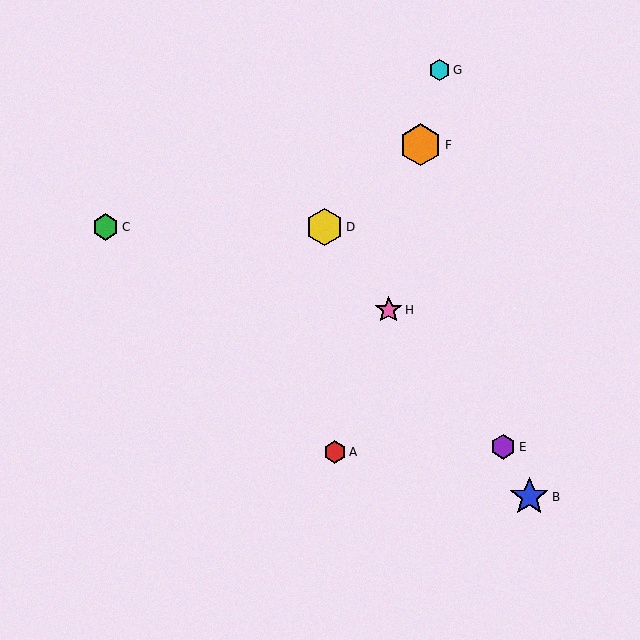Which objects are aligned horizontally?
Objects C, D are aligned horizontally.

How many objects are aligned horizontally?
2 objects (C, D) are aligned horizontally.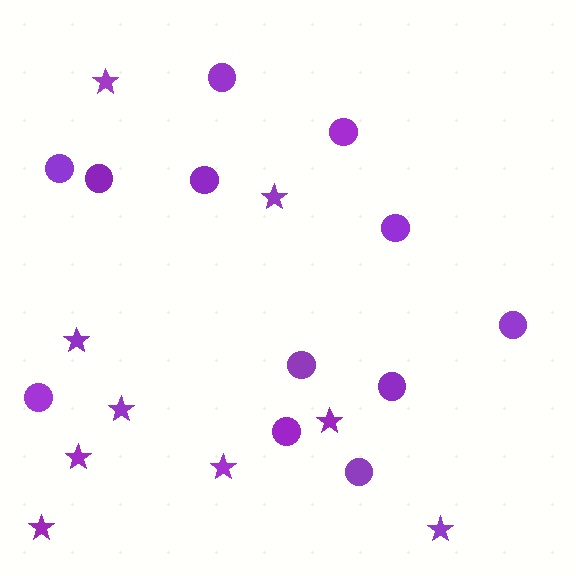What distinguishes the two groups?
There are 2 groups: one group of circles (12) and one group of stars (9).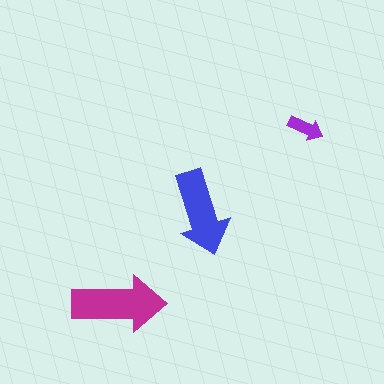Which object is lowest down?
The magenta arrow is bottommost.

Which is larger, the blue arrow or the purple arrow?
The blue one.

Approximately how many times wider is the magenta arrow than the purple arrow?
About 2.5 times wider.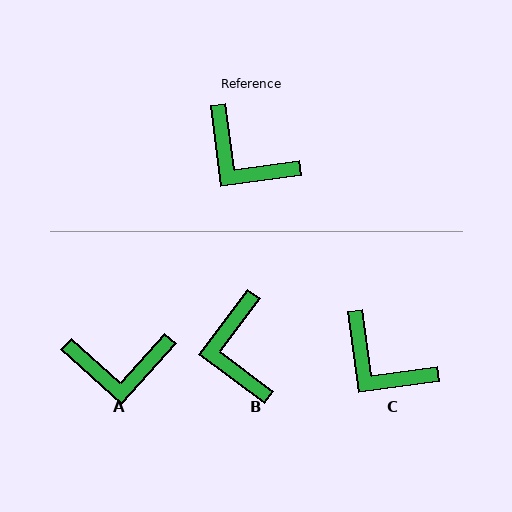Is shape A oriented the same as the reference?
No, it is off by about 40 degrees.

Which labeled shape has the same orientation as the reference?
C.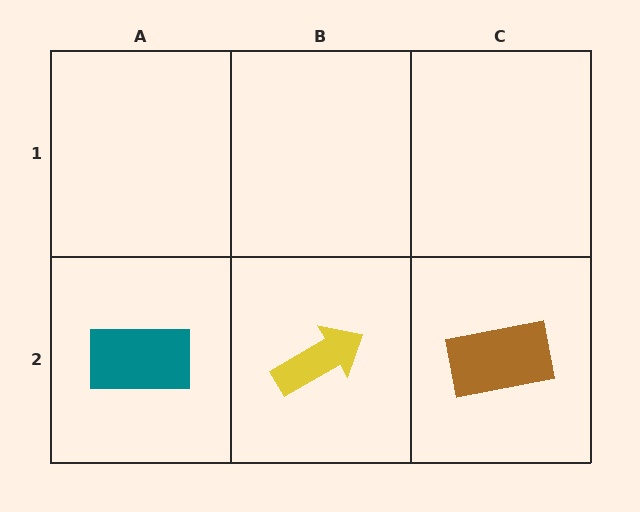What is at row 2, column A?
A teal rectangle.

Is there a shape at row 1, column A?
No, that cell is empty.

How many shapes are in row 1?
0 shapes.